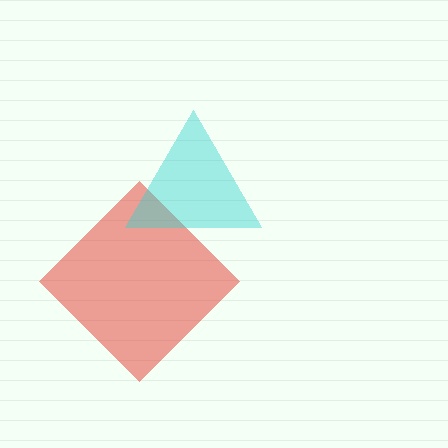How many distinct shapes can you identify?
There are 2 distinct shapes: a red diamond, a cyan triangle.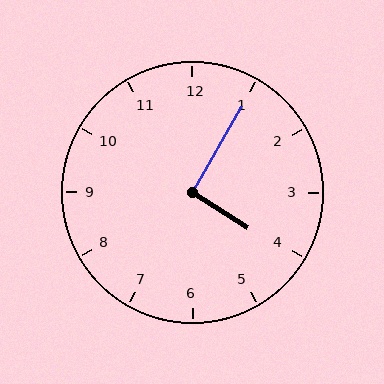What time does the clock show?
4:05.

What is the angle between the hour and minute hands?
Approximately 92 degrees.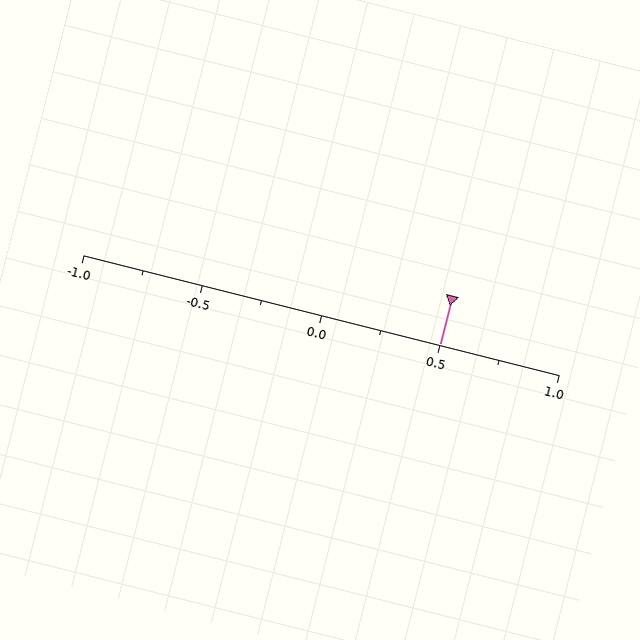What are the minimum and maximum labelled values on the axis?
The axis runs from -1.0 to 1.0.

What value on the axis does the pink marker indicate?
The marker indicates approximately 0.5.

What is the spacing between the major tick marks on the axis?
The major ticks are spaced 0.5 apart.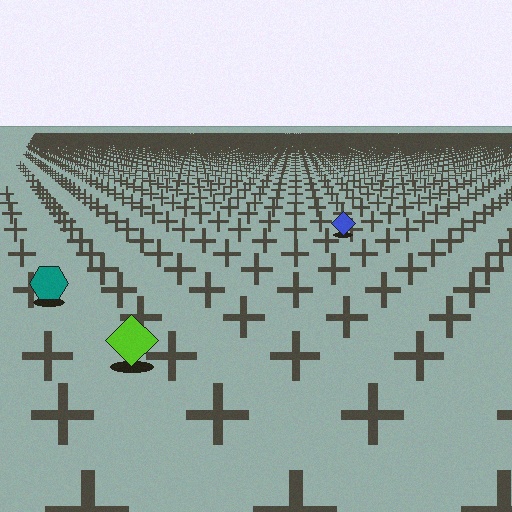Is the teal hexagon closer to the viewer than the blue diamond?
Yes. The teal hexagon is closer — you can tell from the texture gradient: the ground texture is coarser near it.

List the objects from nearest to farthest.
From nearest to farthest: the lime diamond, the teal hexagon, the blue diamond.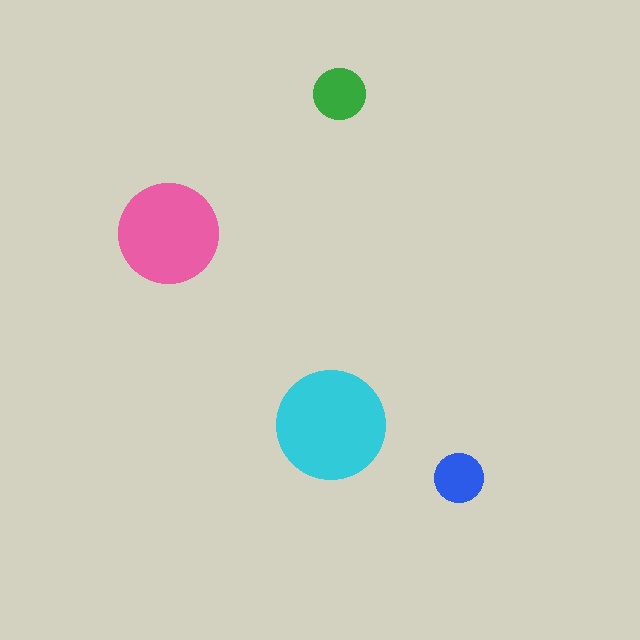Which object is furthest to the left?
The pink circle is leftmost.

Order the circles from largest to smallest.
the cyan one, the pink one, the green one, the blue one.